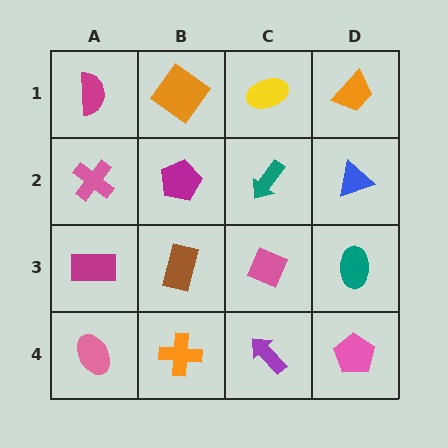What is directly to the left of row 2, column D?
A teal arrow.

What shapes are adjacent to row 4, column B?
A brown rectangle (row 3, column B), a pink ellipse (row 4, column A), a purple arrow (row 4, column C).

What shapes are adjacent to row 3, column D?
A blue triangle (row 2, column D), a pink pentagon (row 4, column D), a pink diamond (row 3, column C).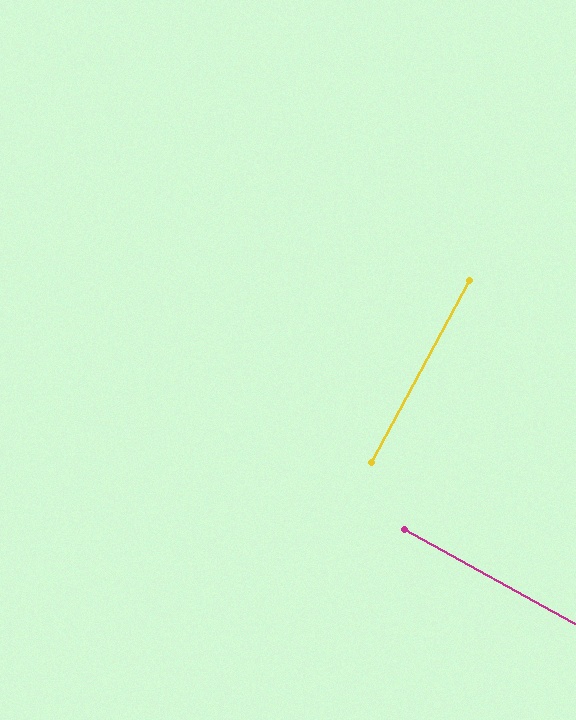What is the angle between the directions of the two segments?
Approximately 89 degrees.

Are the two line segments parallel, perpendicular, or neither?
Perpendicular — they meet at approximately 89°.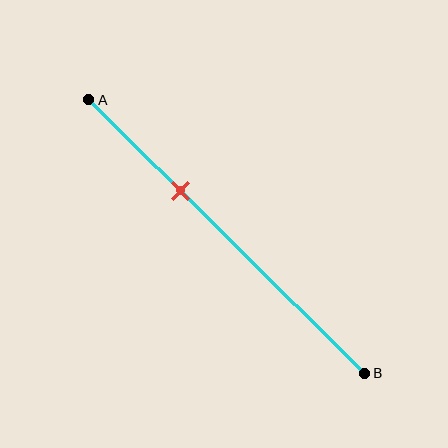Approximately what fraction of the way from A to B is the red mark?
The red mark is approximately 35% of the way from A to B.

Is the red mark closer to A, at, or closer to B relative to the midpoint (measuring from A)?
The red mark is closer to point A than the midpoint of segment AB.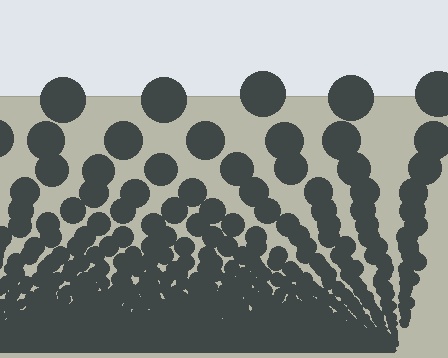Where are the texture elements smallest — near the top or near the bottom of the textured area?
Near the bottom.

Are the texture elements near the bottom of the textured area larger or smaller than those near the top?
Smaller. The gradient is inverted — elements near the bottom are smaller and denser.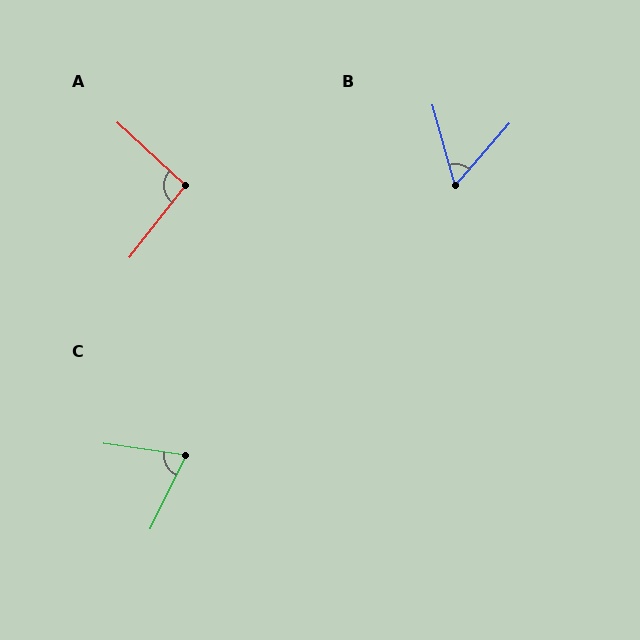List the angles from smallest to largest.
B (56°), C (73°), A (95°).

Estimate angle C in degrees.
Approximately 73 degrees.